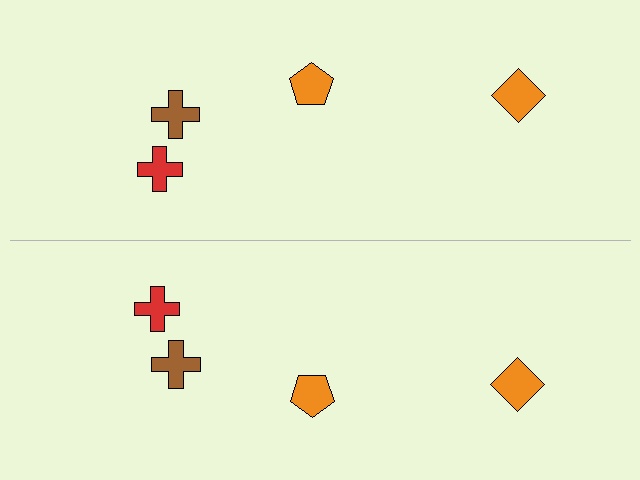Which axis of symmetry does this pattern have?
The pattern has a horizontal axis of symmetry running through the center of the image.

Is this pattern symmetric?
Yes, this pattern has bilateral (reflection) symmetry.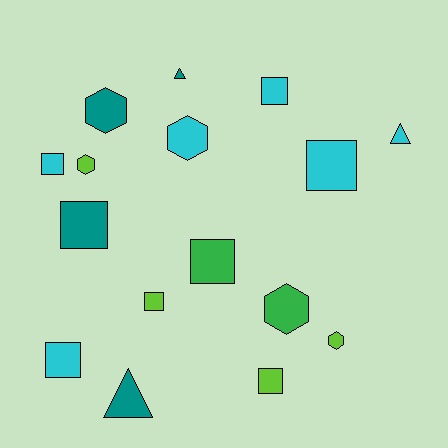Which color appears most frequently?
Cyan, with 6 objects.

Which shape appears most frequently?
Square, with 8 objects.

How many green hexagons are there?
There is 1 green hexagon.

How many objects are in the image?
There are 16 objects.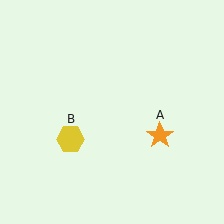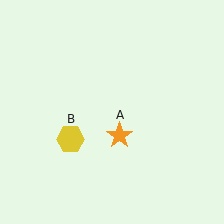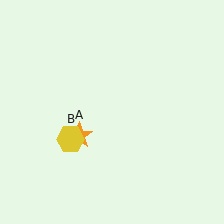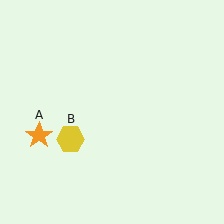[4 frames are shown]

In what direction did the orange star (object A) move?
The orange star (object A) moved left.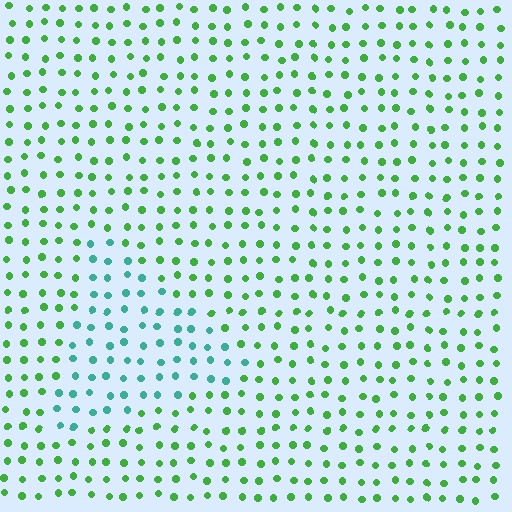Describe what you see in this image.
The image is filled with small green elements in a uniform arrangement. A triangle-shaped region is visible where the elements are tinted to a slightly different hue, forming a subtle color boundary.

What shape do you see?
I see a triangle.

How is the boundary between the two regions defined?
The boundary is defined purely by a slight shift in hue (about 48 degrees). Spacing, size, and orientation are identical on both sides.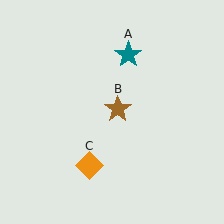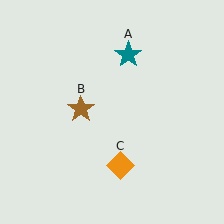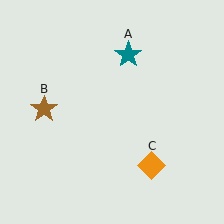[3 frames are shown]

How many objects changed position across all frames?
2 objects changed position: brown star (object B), orange diamond (object C).